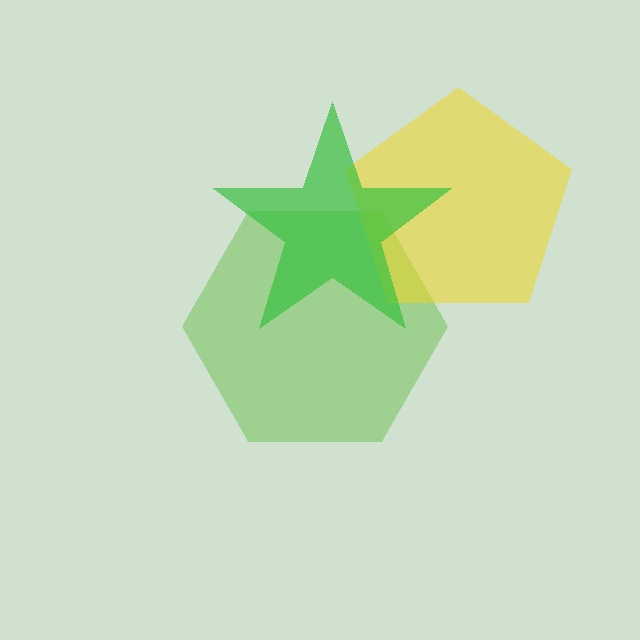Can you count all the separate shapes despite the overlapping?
Yes, there are 3 separate shapes.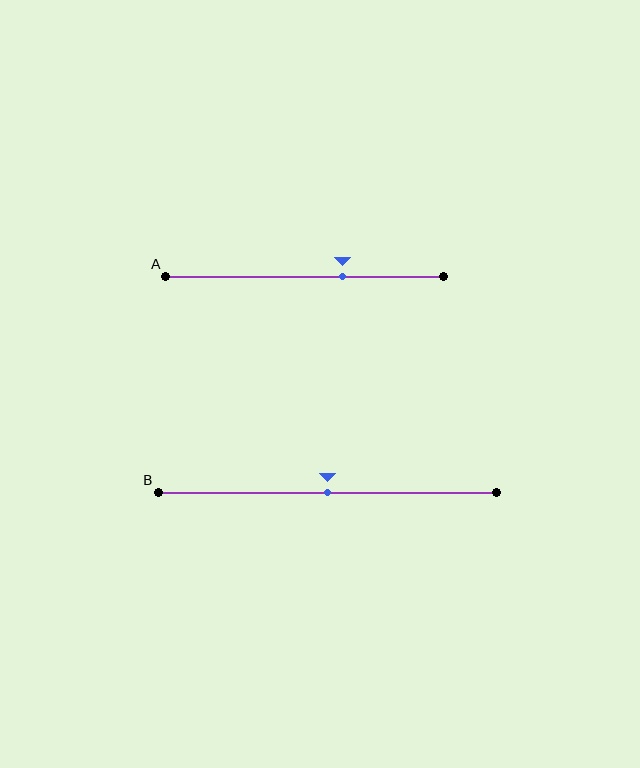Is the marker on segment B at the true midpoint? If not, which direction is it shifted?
Yes, the marker on segment B is at the true midpoint.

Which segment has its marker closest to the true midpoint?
Segment B has its marker closest to the true midpoint.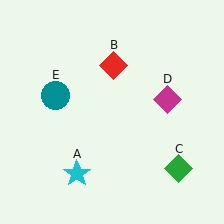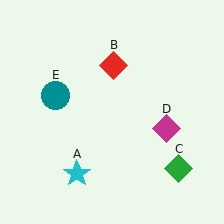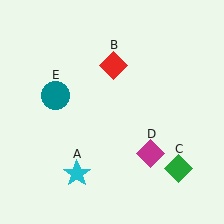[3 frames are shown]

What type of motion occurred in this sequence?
The magenta diamond (object D) rotated clockwise around the center of the scene.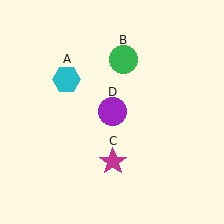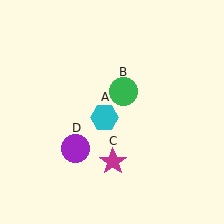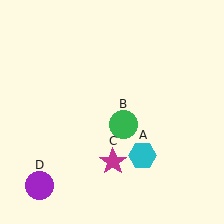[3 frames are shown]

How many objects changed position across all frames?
3 objects changed position: cyan hexagon (object A), green circle (object B), purple circle (object D).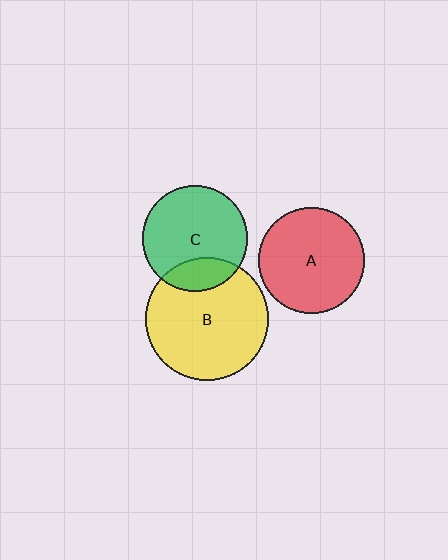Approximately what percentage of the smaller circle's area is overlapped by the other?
Approximately 20%.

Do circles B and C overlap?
Yes.